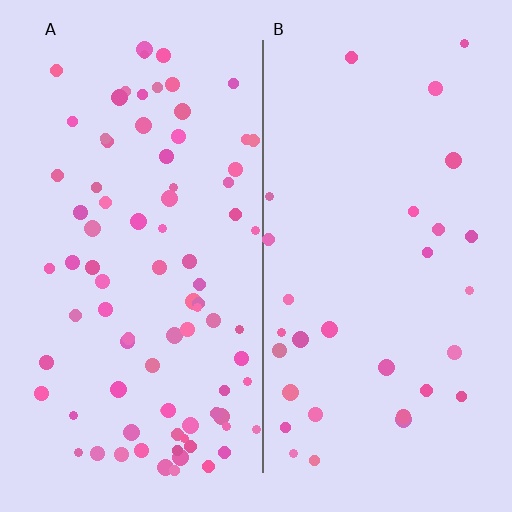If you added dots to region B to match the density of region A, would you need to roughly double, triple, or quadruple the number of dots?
Approximately triple.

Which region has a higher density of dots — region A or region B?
A (the left).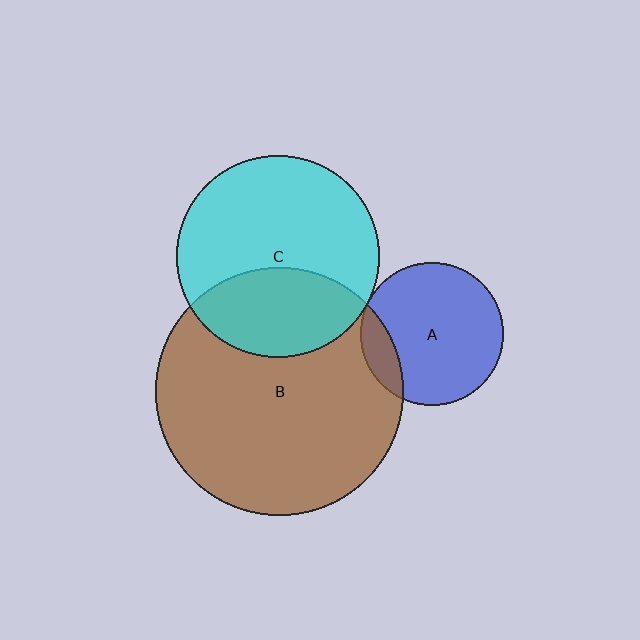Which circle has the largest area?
Circle B (brown).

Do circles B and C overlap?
Yes.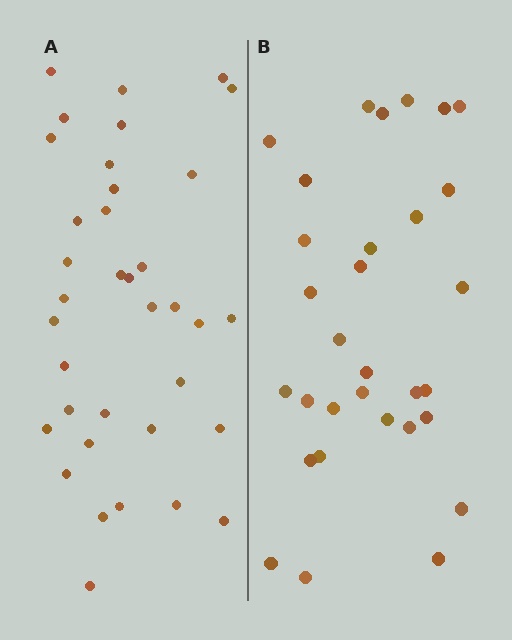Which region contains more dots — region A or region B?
Region A (the left region) has more dots.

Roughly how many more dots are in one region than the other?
Region A has about 5 more dots than region B.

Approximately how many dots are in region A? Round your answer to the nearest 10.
About 40 dots. (The exact count is 36, which rounds to 40.)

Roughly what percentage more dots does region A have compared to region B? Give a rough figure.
About 15% more.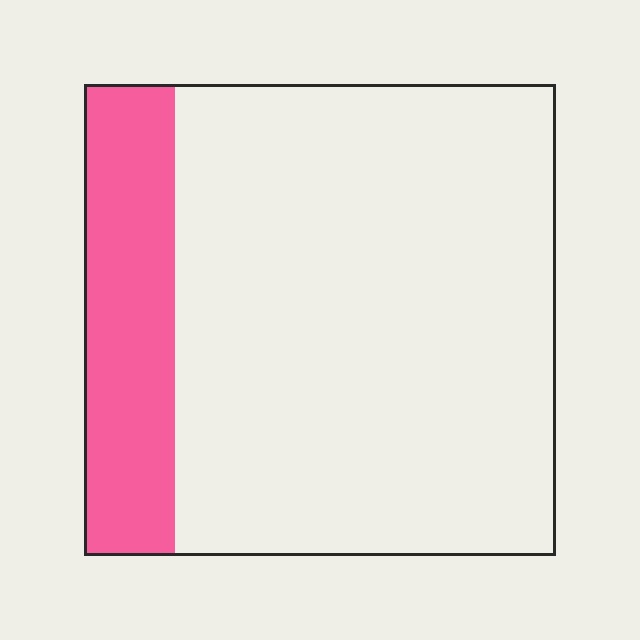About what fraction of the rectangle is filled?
About one fifth (1/5).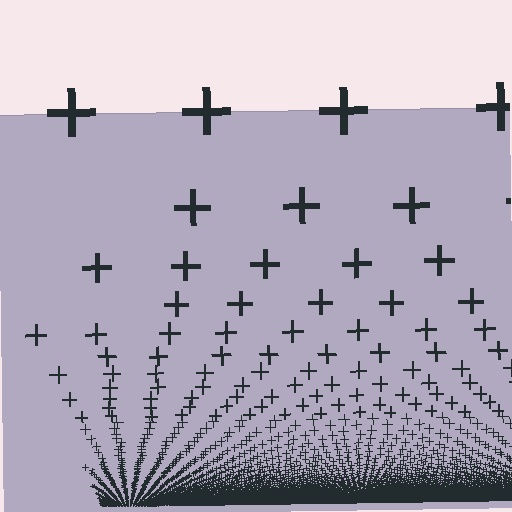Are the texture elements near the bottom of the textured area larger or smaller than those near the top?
Smaller. The gradient is inverted — elements near the bottom are smaller and denser.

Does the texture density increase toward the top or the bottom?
Density increases toward the bottom.